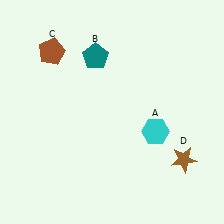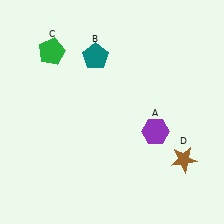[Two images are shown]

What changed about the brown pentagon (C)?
In Image 1, C is brown. In Image 2, it changed to green.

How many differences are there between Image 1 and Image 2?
There are 2 differences between the two images.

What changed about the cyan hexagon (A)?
In Image 1, A is cyan. In Image 2, it changed to purple.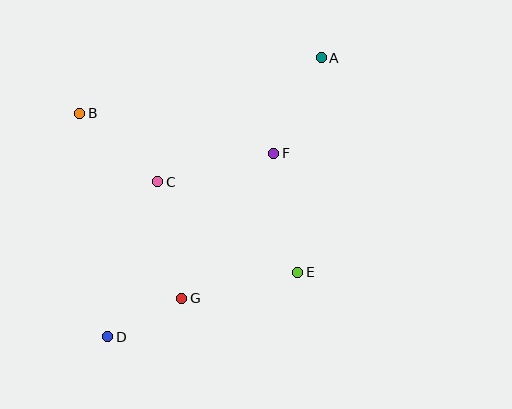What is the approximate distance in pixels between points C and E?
The distance between C and E is approximately 167 pixels.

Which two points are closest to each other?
Points D and G are closest to each other.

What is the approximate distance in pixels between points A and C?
The distance between A and C is approximately 205 pixels.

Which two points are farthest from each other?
Points A and D are farthest from each other.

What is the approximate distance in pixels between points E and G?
The distance between E and G is approximately 119 pixels.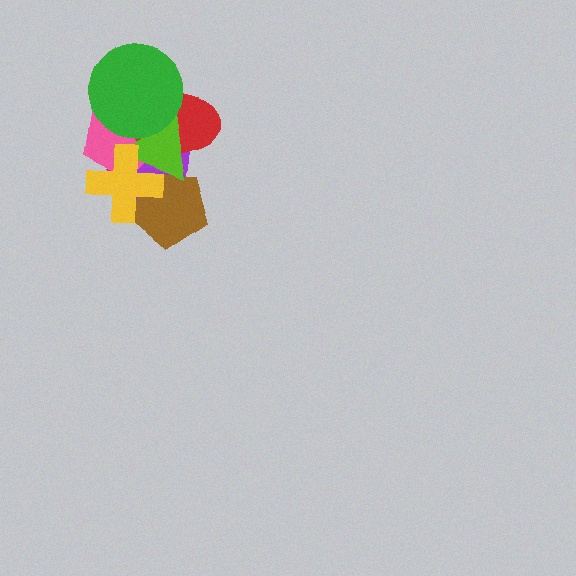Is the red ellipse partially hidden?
Yes, it is partially covered by another shape.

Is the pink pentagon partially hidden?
Yes, it is partially covered by another shape.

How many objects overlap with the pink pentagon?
5 objects overlap with the pink pentagon.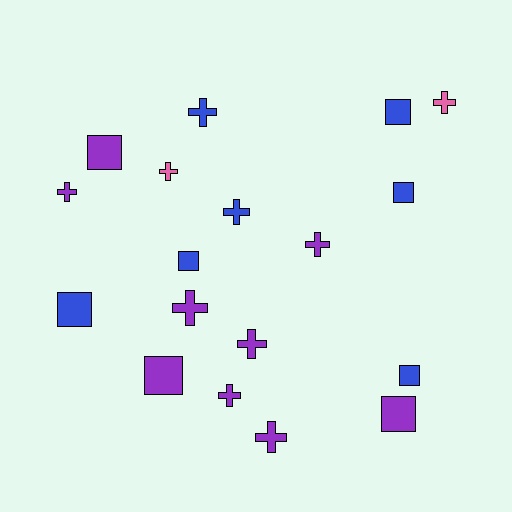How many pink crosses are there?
There are 2 pink crosses.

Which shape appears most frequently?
Cross, with 10 objects.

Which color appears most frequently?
Purple, with 9 objects.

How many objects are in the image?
There are 18 objects.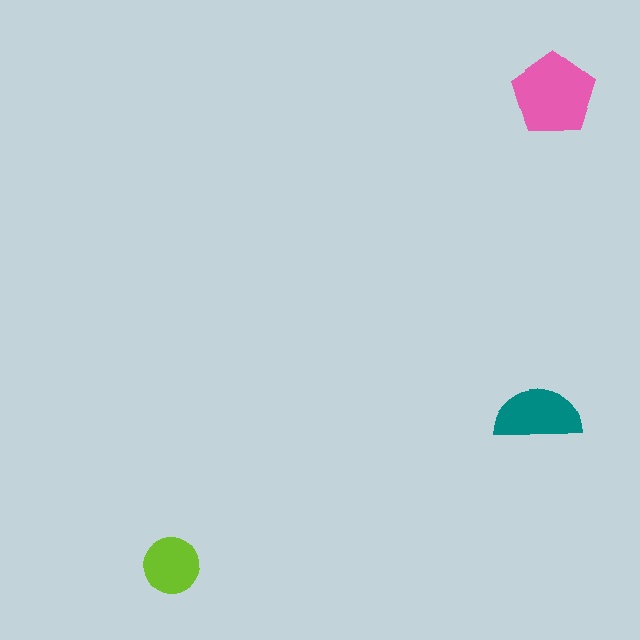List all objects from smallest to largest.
The lime circle, the teal semicircle, the pink pentagon.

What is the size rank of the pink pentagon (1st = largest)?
1st.